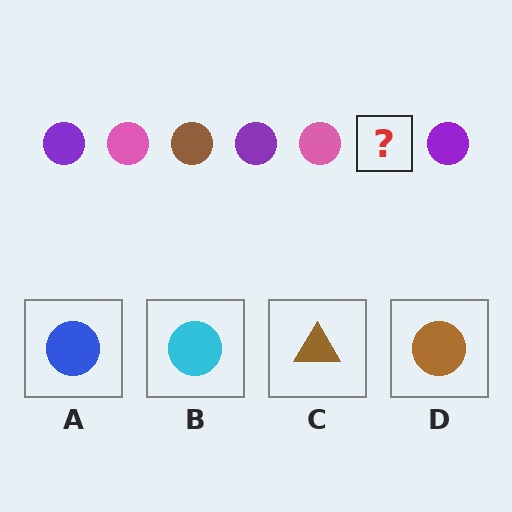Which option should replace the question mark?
Option D.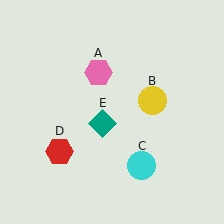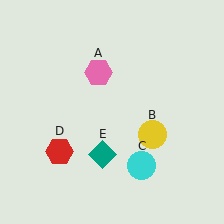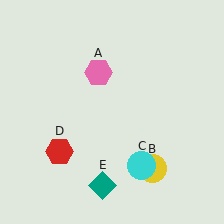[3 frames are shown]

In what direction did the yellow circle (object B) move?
The yellow circle (object B) moved down.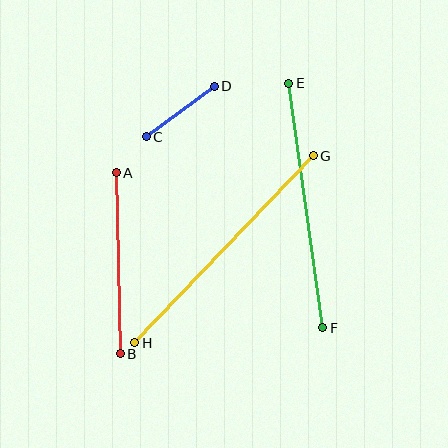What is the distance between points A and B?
The distance is approximately 181 pixels.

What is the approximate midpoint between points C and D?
The midpoint is at approximately (180, 112) pixels.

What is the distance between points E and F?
The distance is approximately 247 pixels.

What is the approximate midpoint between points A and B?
The midpoint is at approximately (118, 263) pixels.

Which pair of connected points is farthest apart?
Points G and H are farthest apart.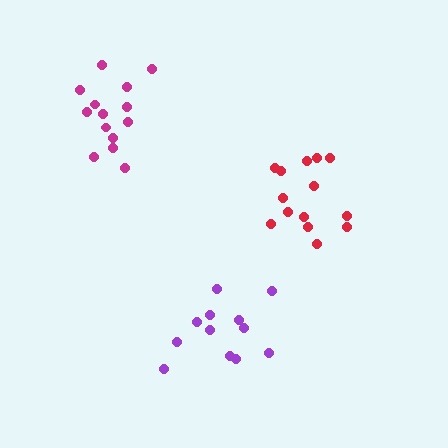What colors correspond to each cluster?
The clusters are colored: purple, magenta, red.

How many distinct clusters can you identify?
There are 3 distinct clusters.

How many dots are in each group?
Group 1: 12 dots, Group 2: 14 dots, Group 3: 14 dots (40 total).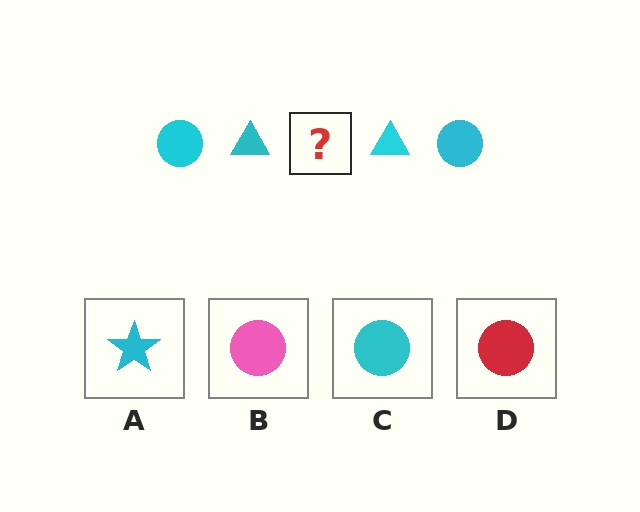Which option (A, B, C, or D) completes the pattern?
C.